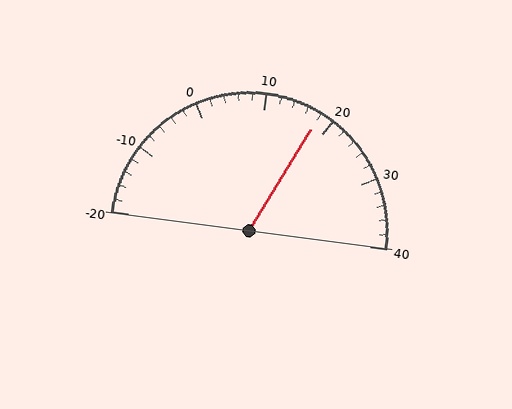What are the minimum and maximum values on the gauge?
The gauge ranges from -20 to 40.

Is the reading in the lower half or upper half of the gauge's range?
The reading is in the upper half of the range (-20 to 40).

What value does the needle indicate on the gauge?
The needle indicates approximately 18.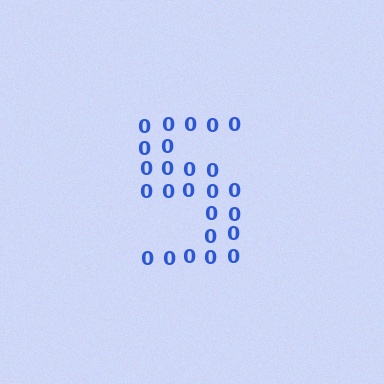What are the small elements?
The small elements are digit 0's.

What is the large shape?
The large shape is the digit 5.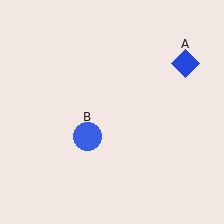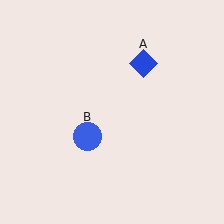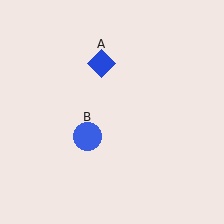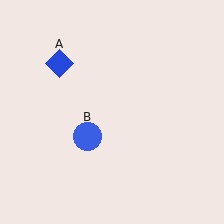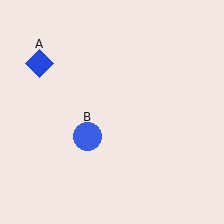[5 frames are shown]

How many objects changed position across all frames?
1 object changed position: blue diamond (object A).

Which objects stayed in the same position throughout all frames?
Blue circle (object B) remained stationary.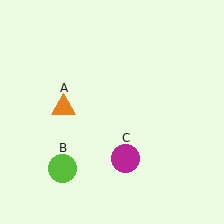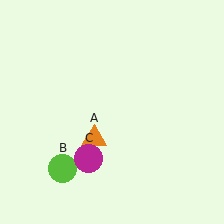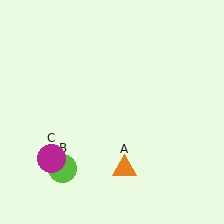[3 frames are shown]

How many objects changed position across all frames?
2 objects changed position: orange triangle (object A), magenta circle (object C).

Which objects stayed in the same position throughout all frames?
Lime circle (object B) remained stationary.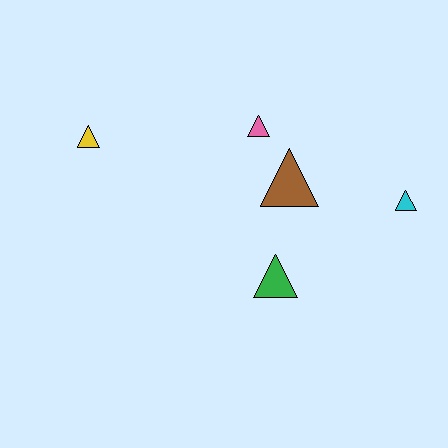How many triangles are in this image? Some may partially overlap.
There are 5 triangles.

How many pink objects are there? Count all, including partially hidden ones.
There is 1 pink object.